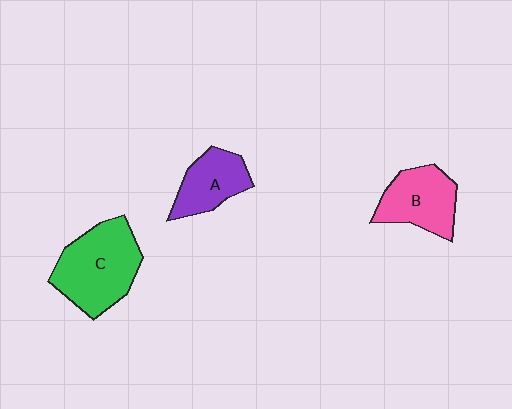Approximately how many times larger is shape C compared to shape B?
Approximately 1.4 times.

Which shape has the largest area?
Shape C (green).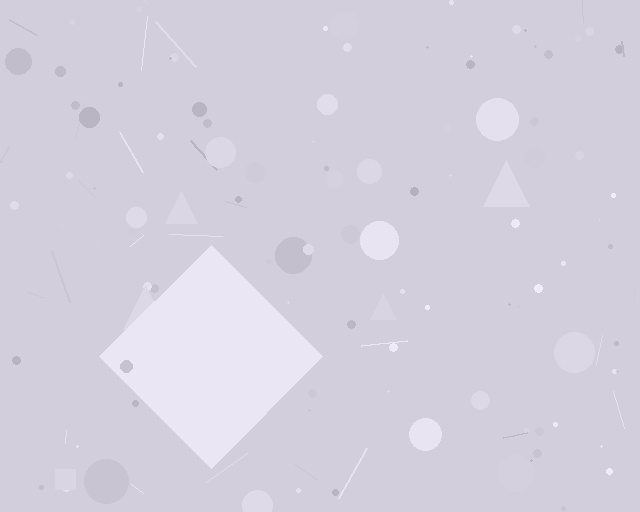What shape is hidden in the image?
A diamond is hidden in the image.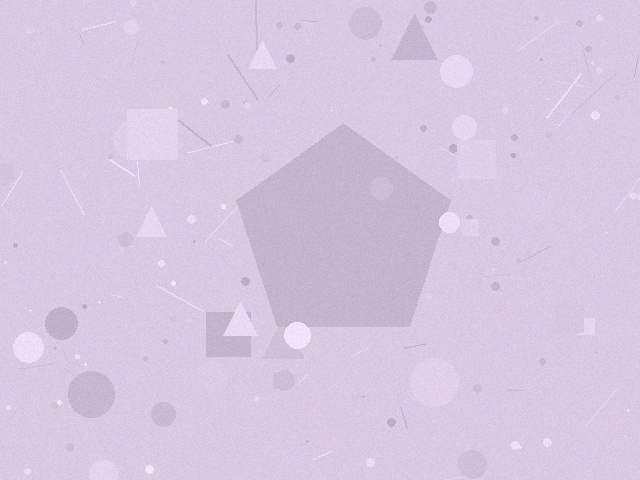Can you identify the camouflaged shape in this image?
The camouflaged shape is a pentagon.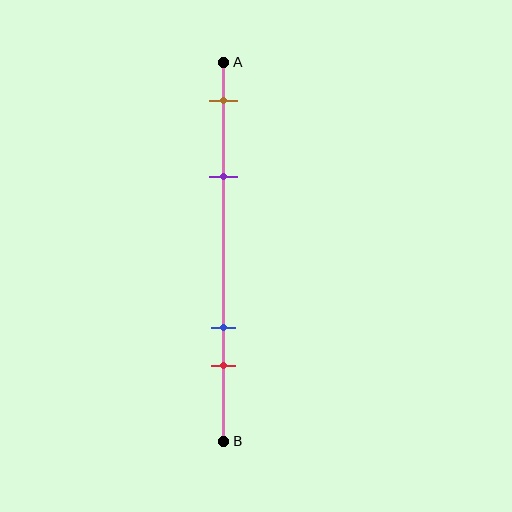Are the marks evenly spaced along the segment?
No, the marks are not evenly spaced.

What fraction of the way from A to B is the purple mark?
The purple mark is approximately 30% (0.3) of the way from A to B.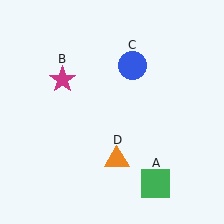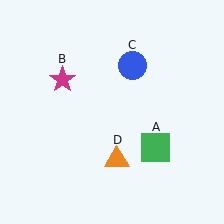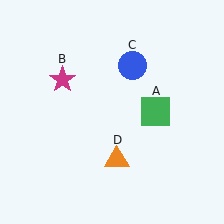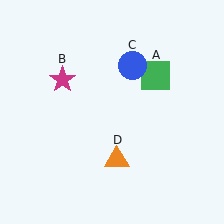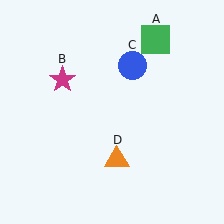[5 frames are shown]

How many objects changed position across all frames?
1 object changed position: green square (object A).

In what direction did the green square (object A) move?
The green square (object A) moved up.